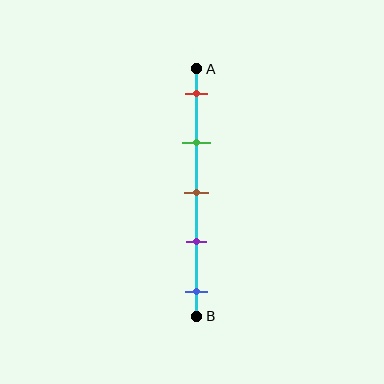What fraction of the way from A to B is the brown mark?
The brown mark is approximately 50% (0.5) of the way from A to B.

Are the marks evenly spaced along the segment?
Yes, the marks are approximately evenly spaced.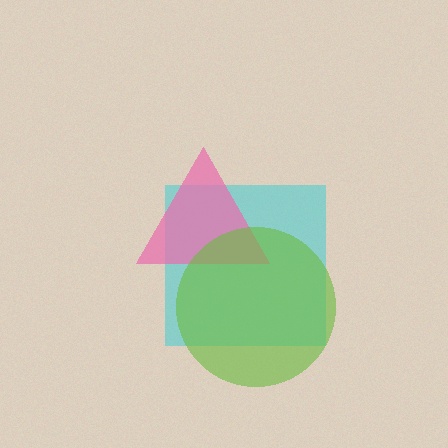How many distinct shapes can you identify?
There are 3 distinct shapes: a cyan square, a pink triangle, a lime circle.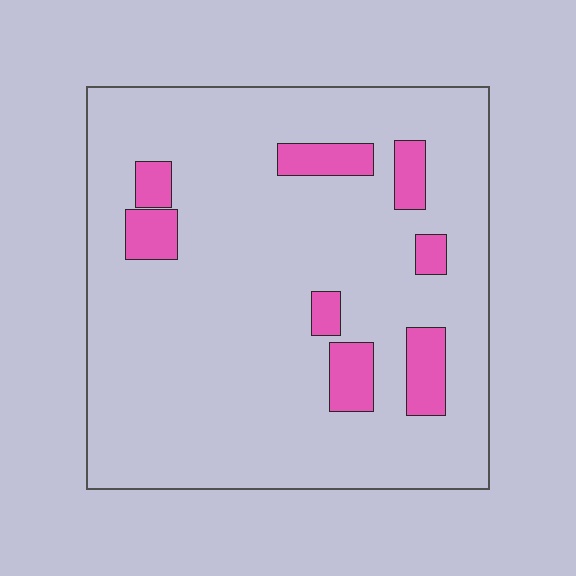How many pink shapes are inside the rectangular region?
8.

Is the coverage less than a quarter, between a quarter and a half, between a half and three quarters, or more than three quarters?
Less than a quarter.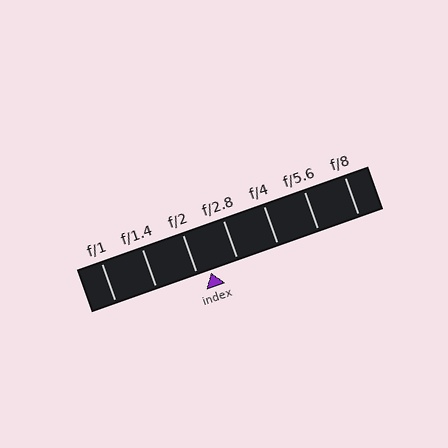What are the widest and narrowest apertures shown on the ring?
The widest aperture shown is f/1 and the narrowest is f/8.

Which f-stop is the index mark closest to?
The index mark is closest to f/2.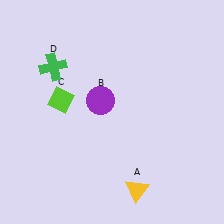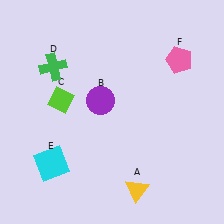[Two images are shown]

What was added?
A cyan square (E), a pink pentagon (F) were added in Image 2.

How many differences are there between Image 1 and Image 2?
There are 2 differences between the two images.